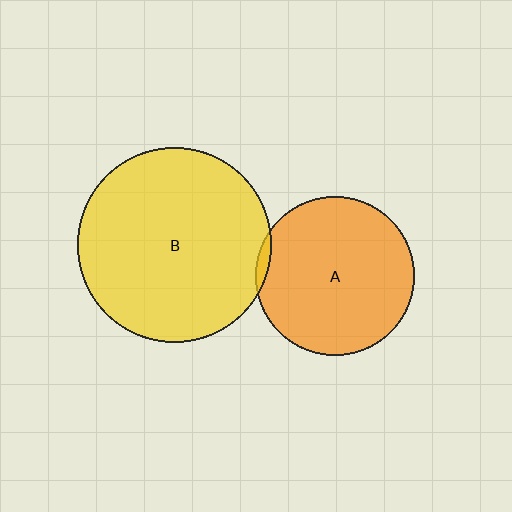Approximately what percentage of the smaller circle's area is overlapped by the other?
Approximately 5%.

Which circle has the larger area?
Circle B (yellow).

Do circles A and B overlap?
Yes.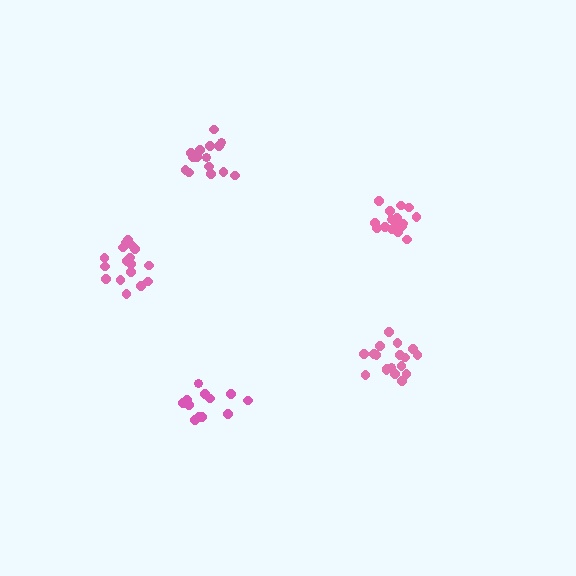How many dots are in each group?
Group 1: 18 dots, Group 2: 17 dots, Group 3: 12 dots, Group 4: 15 dots, Group 5: 17 dots (79 total).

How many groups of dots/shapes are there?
There are 5 groups.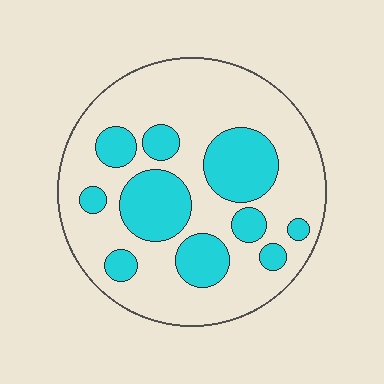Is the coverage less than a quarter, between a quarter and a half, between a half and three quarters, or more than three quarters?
Between a quarter and a half.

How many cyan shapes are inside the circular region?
10.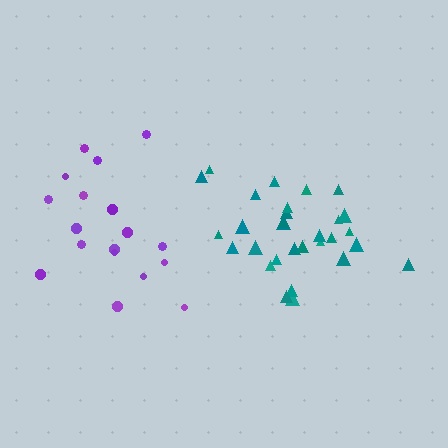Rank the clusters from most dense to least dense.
teal, purple.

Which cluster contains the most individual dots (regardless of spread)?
Teal (30).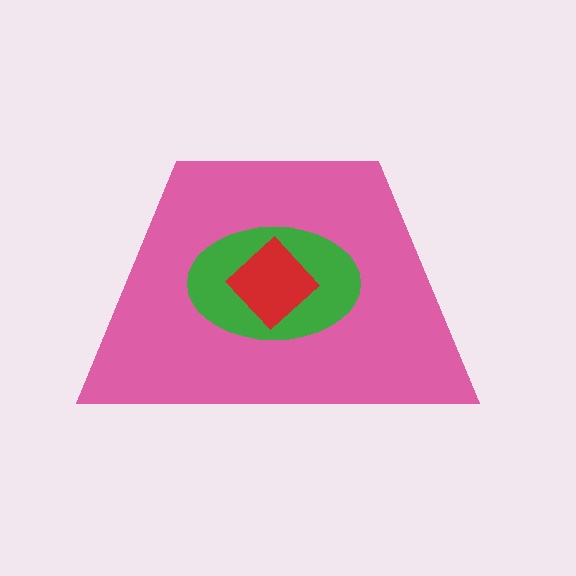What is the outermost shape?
The pink trapezoid.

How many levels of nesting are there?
3.